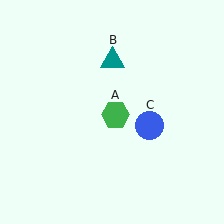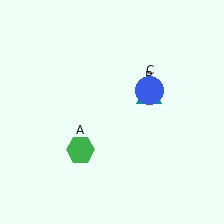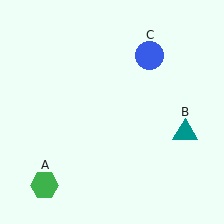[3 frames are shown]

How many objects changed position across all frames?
3 objects changed position: green hexagon (object A), teal triangle (object B), blue circle (object C).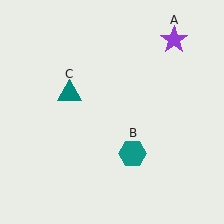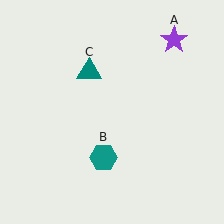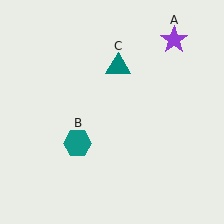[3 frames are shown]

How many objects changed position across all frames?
2 objects changed position: teal hexagon (object B), teal triangle (object C).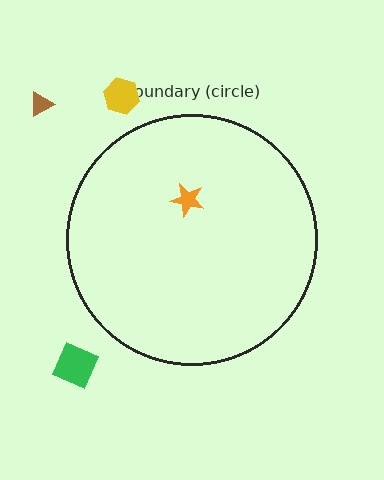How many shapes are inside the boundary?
1 inside, 3 outside.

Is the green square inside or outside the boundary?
Outside.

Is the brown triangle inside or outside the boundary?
Outside.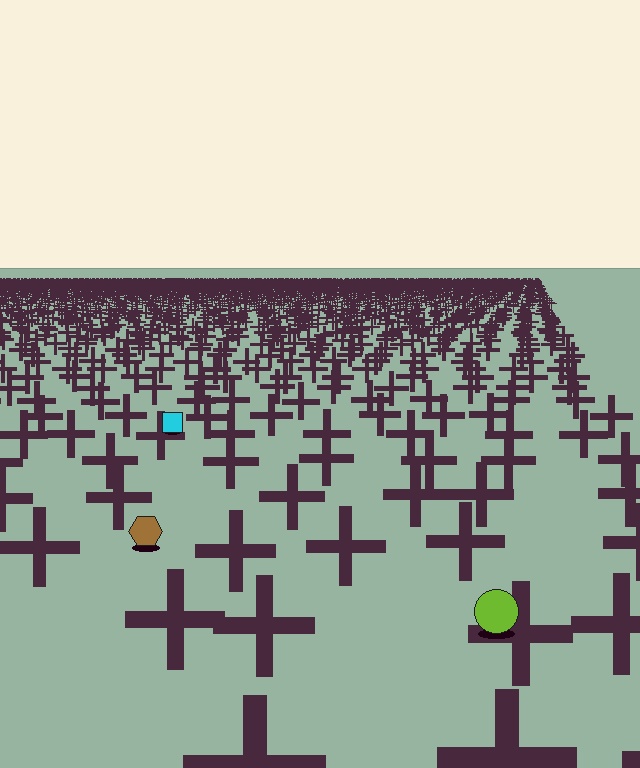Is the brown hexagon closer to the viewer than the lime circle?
No. The lime circle is closer — you can tell from the texture gradient: the ground texture is coarser near it.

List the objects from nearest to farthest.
From nearest to farthest: the lime circle, the brown hexagon, the cyan square.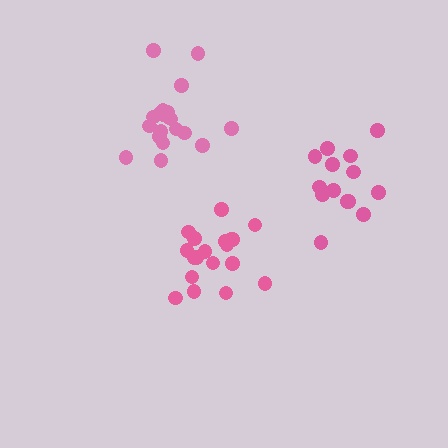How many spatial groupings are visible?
There are 3 spatial groupings.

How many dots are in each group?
Group 1: 20 dots, Group 2: 19 dots, Group 3: 14 dots (53 total).